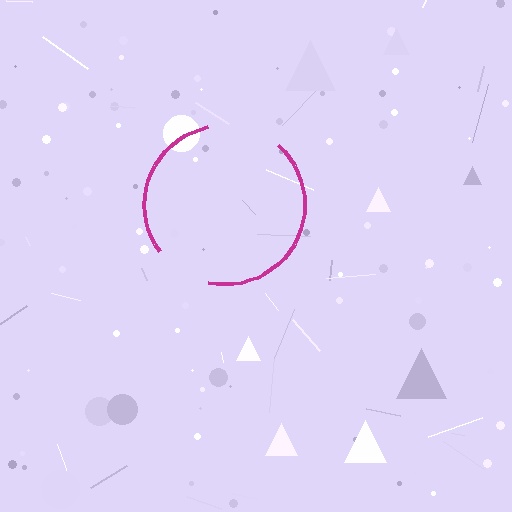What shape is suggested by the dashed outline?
The dashed outline suggests a circle.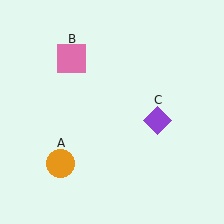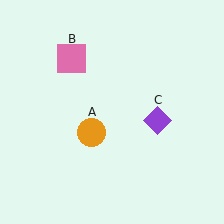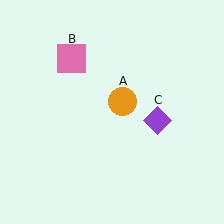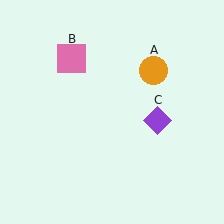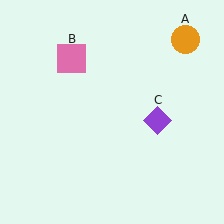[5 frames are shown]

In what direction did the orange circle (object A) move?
The orange circle (object A) moved up and to the right.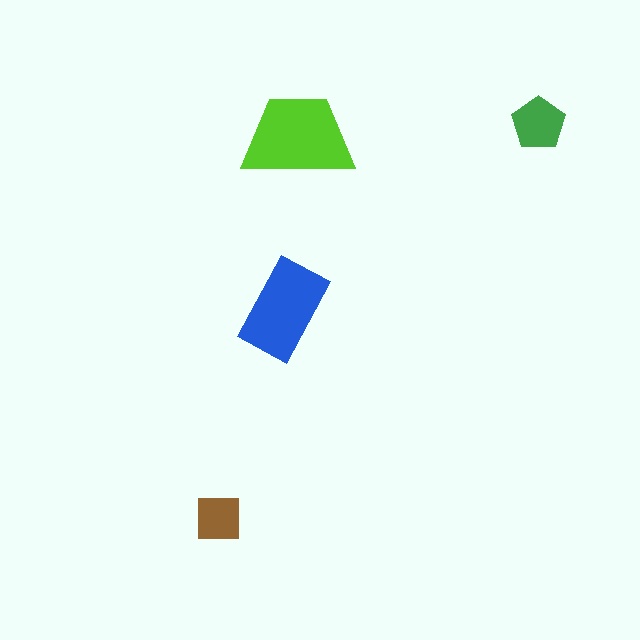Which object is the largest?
The lime trapezoid.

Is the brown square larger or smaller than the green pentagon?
Smaller.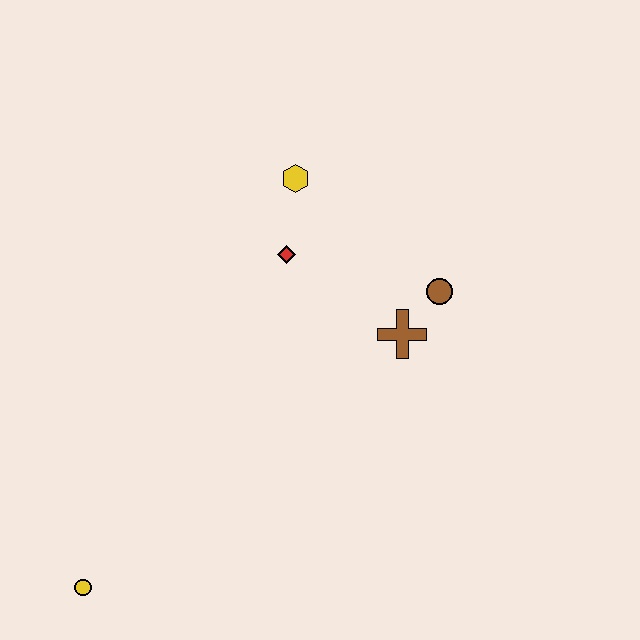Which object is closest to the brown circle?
The brown cross is closest to the brown circle.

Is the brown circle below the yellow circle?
No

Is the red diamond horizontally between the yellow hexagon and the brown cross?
No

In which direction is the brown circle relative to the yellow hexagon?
The brown circle is to the right of the yellow hexagon.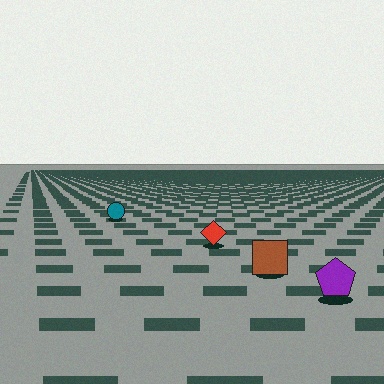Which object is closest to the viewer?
The purple pentagon is closest. The texture marks near it are larger and more spread out.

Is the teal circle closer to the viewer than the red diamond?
No. The red diamond is closer — you can tell from the texture gradient: the ground texture is coarser near it.